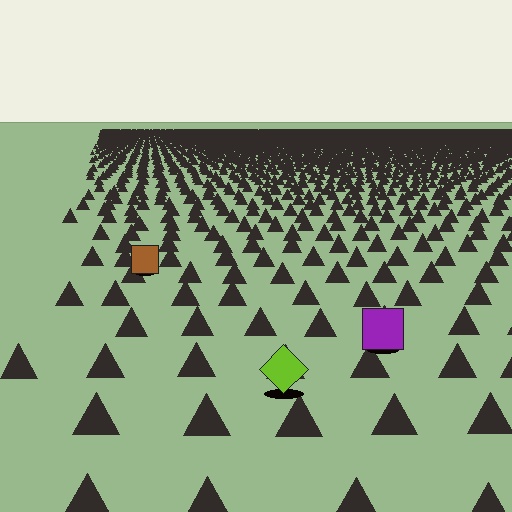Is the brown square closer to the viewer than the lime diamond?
No. The lime diamond is closer — you can tell from the texture gradient: the ground texture is coarser near it.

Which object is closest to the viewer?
The lime diamond is closest. The texture marks near it are larger and more spread out.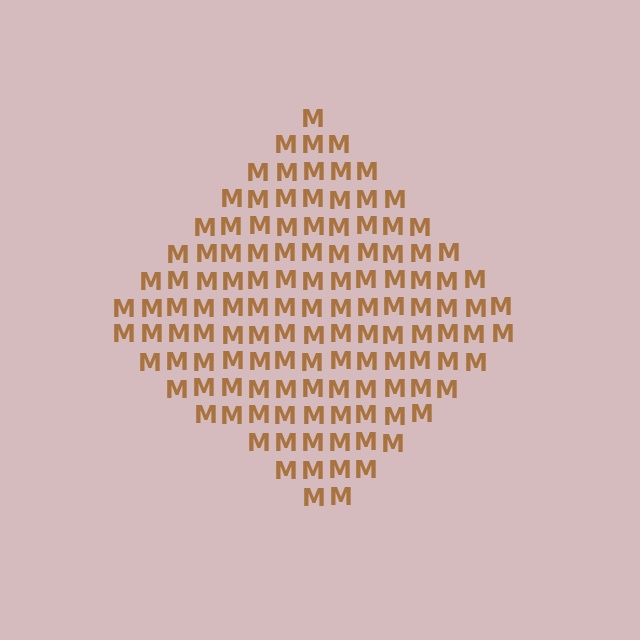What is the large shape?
The large shape is a diamond.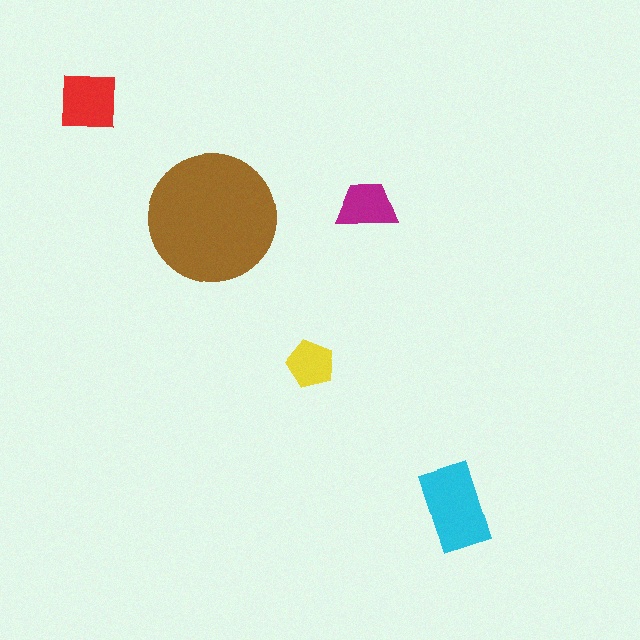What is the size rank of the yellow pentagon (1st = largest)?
5th.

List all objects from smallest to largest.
The yellow pentagon, the magenta trapezoid, the red square, the cyan rectangle, the brown circle.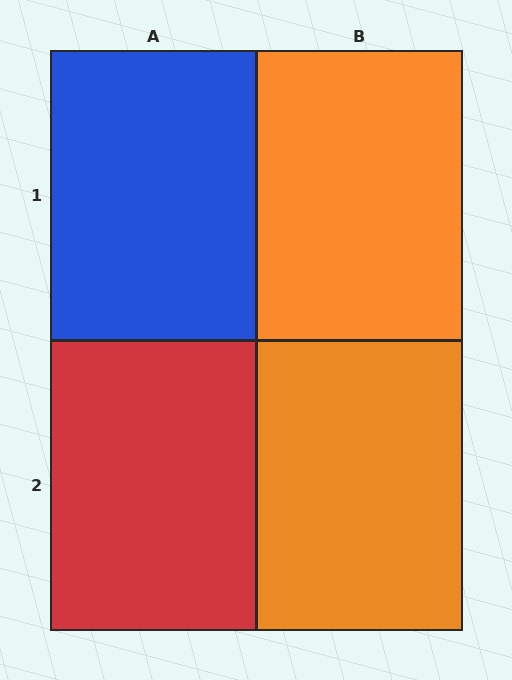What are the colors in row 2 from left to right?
Red, orange.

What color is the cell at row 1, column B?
Orange.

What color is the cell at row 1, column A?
Blue.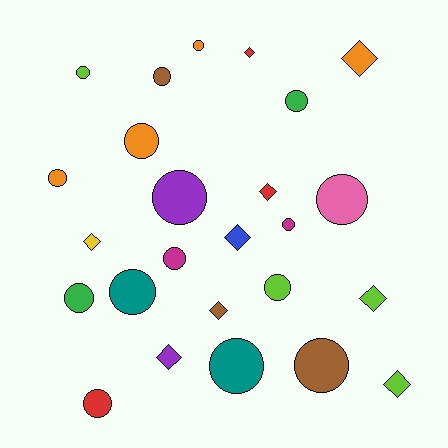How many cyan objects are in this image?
There are no cyan objects.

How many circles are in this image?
There are 16 circles.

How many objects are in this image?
There are 25 objects.